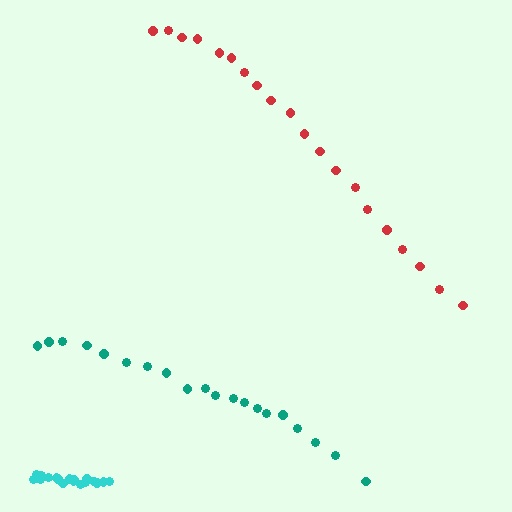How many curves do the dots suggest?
There are 3 distinct paths.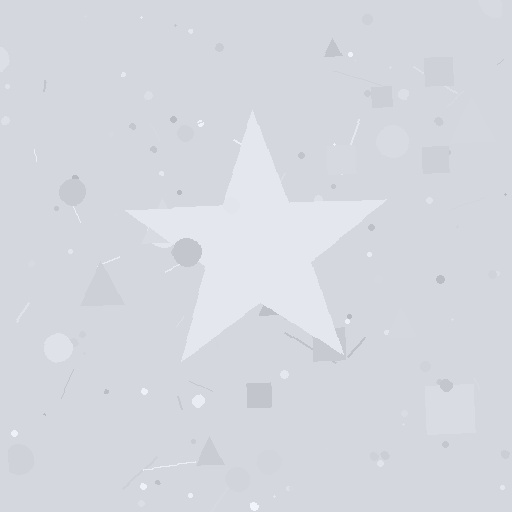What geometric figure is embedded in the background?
A star is embedded in the background.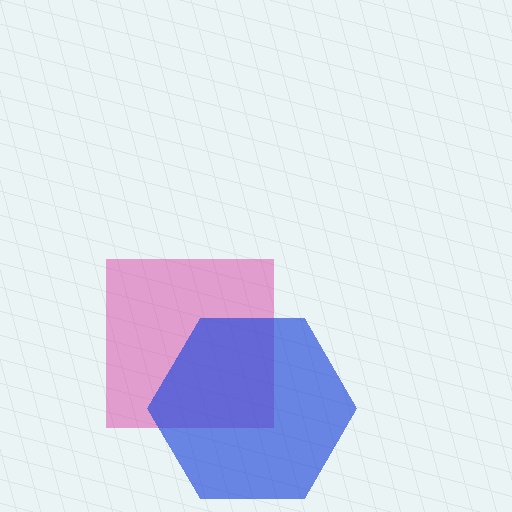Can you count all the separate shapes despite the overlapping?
Yes, there are 2 separate shapes.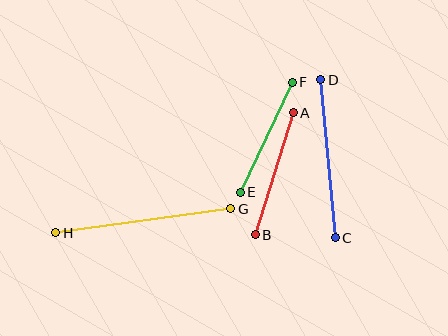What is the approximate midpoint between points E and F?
The midpoint is at approximately (266, 137) pixels.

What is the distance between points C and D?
The distance is approximately 159 pixels.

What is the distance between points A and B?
The distance is approximately 128 pixels.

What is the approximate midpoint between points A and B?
The midpoint is at approximately (274, 174) pixels.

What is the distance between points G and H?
The distance is approximately 176 pixels.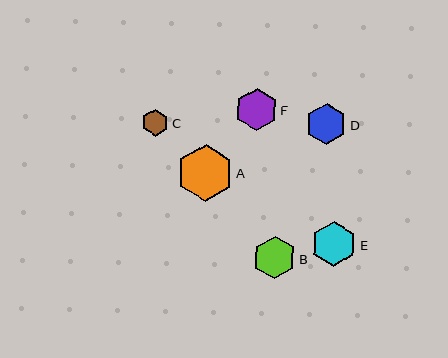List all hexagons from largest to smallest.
From largest to smallest: A, E, B, F, D, C.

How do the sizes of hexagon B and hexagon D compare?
Hexagon B and hexagon D are approximately the same size.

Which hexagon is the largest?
Hexagon A is the largest with a size of approximately 57 pixels.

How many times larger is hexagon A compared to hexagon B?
Hexagon A is approximately 1.3 times the size of hexagon B.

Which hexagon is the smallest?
Hexagon C is the smallest with a size of approximately 27 pixels.